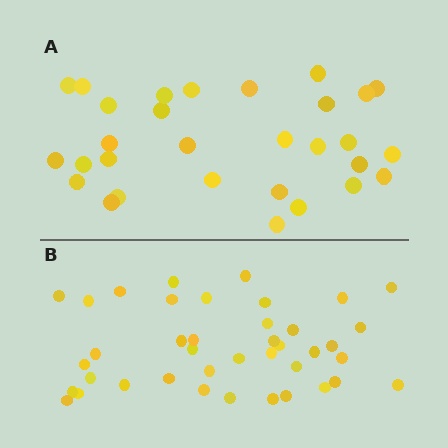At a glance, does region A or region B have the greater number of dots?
Region B (the bottom region) has more dots.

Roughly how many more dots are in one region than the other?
Region B has roughly 10 or so more dots than region A.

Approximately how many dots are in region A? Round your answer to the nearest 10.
About 30 dots.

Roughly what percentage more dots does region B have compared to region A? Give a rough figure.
About 35% more.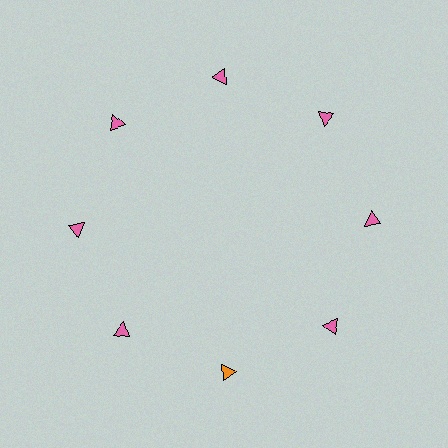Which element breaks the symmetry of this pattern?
The orange triangle at roughly the 6 o'clock position breaks the symmetry. All other shapes are pink triangles.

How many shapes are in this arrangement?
There are 8 shapes arranged in a ring pattern.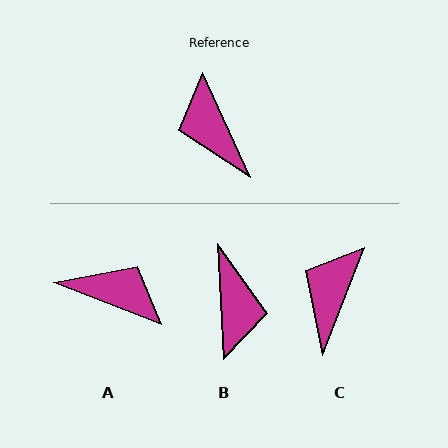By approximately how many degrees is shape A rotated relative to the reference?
Approximately 136 degrees clockwise.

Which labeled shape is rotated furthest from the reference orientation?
B, about 158 degrees away.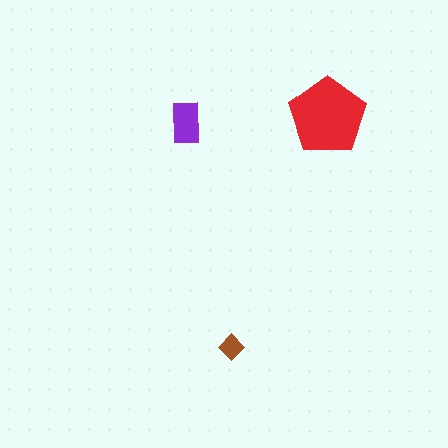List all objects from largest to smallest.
The red pentagon, the purple rectangle, the brown diamond.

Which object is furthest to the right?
The red pentagon is rightmost.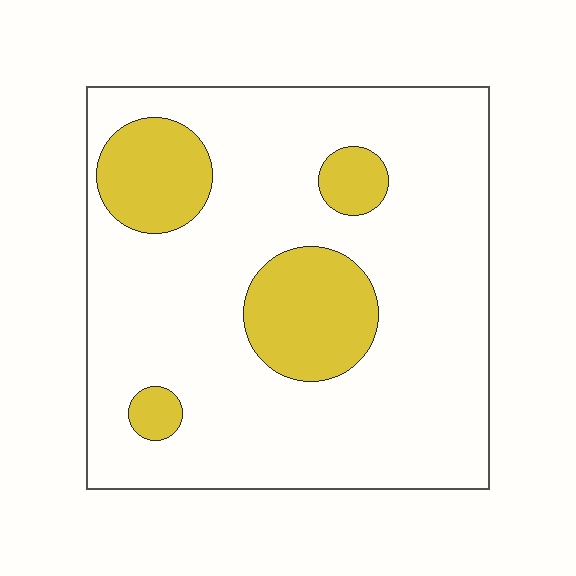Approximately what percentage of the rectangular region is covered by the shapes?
Approximately 20%.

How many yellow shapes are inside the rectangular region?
4.